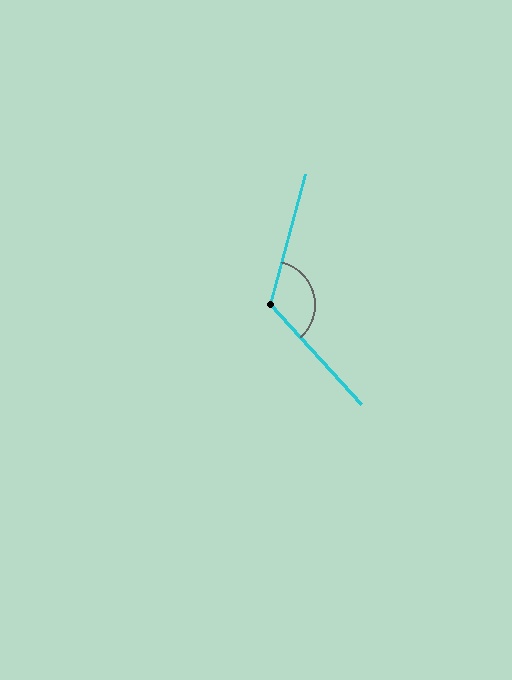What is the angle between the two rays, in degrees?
Approximately 123 degrees.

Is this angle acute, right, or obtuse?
It is obtuse.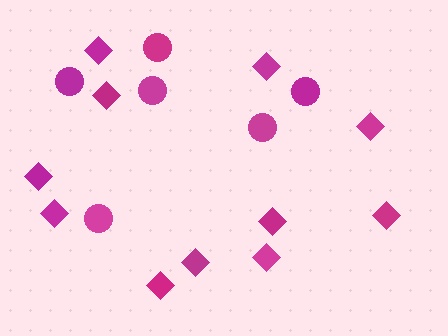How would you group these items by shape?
There are 2 groups: one group of diamonds (11) and one group of circles (6).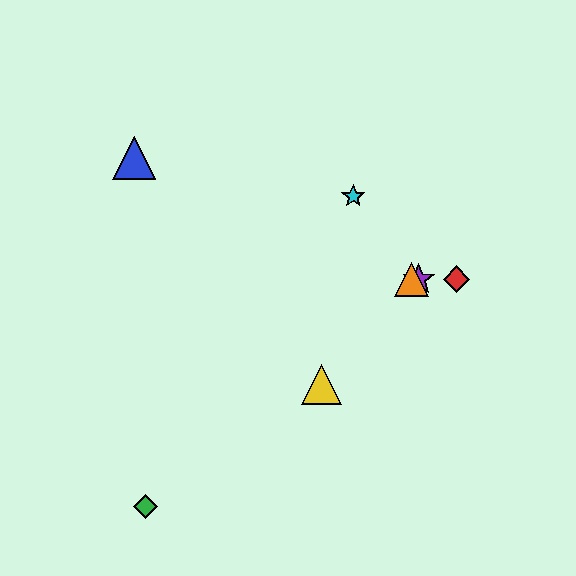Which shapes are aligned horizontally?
The red diamond, the purple star, the orange triangle are aligned horizontally.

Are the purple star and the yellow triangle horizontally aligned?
No, the purple star is at y≈279 and the yellow triangle is at y≈385.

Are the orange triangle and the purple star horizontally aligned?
Yes, both are at y≈279.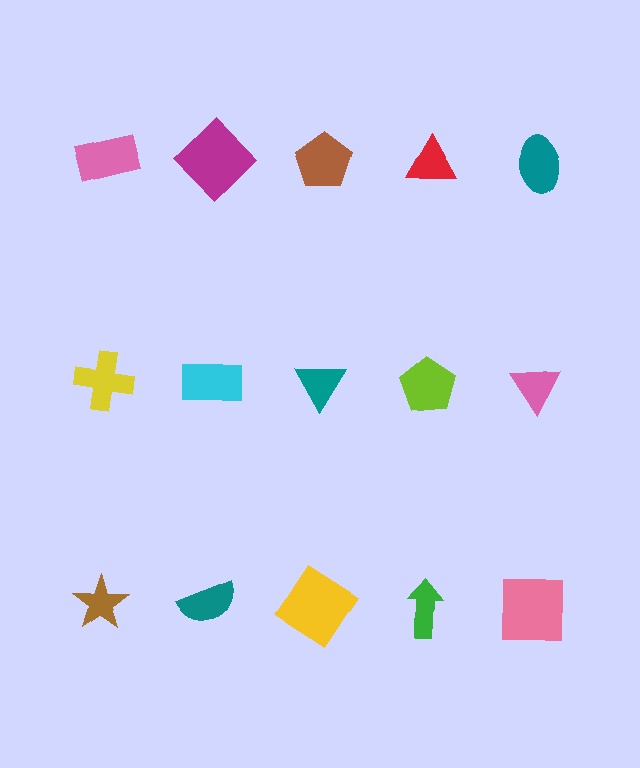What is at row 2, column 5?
A pink triangle.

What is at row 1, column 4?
A red triangle.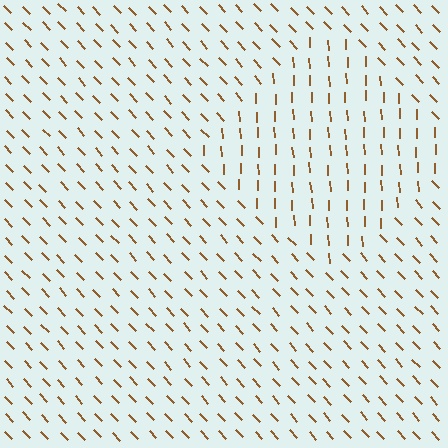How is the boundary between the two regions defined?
The boundary is defined purely by a change in line orientation (approximately 40 degrees difference). All lines are the same color and thickness.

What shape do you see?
I see a diamond.